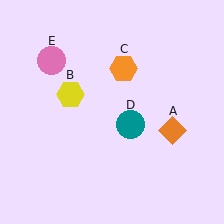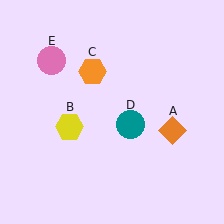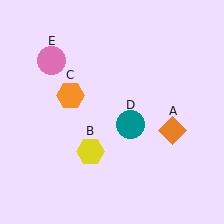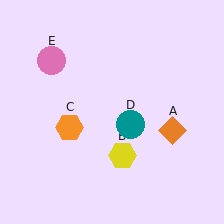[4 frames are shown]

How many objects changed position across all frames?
2 objects changed position: yellow hexagon (object B), orange hexagon (object C).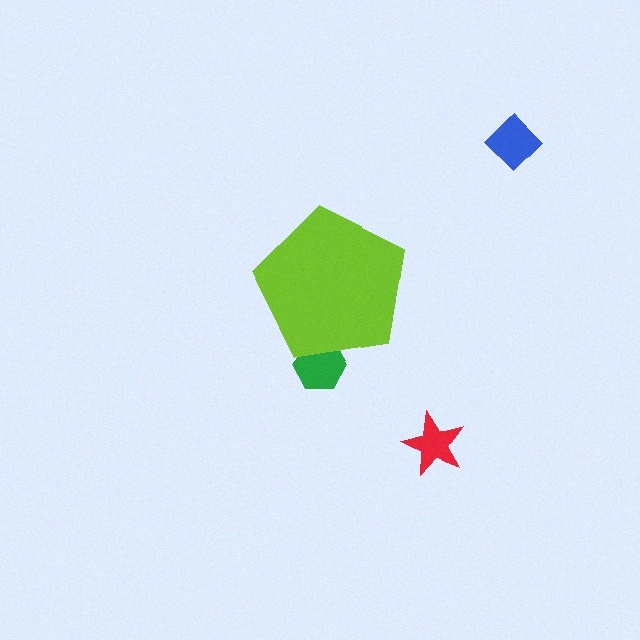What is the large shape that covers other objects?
A lime pentagon.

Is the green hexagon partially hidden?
Yes, the green hexagon is partially hidden behind the lime pentagon.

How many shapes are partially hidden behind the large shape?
1 shape is partially hidden.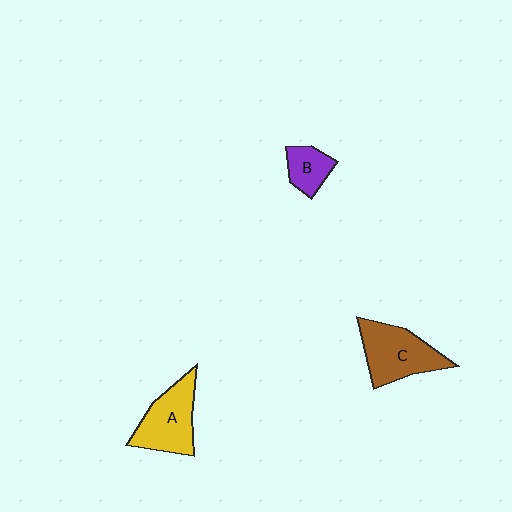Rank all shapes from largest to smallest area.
From largest to smallest: C (brown), A (yellow), B (purple).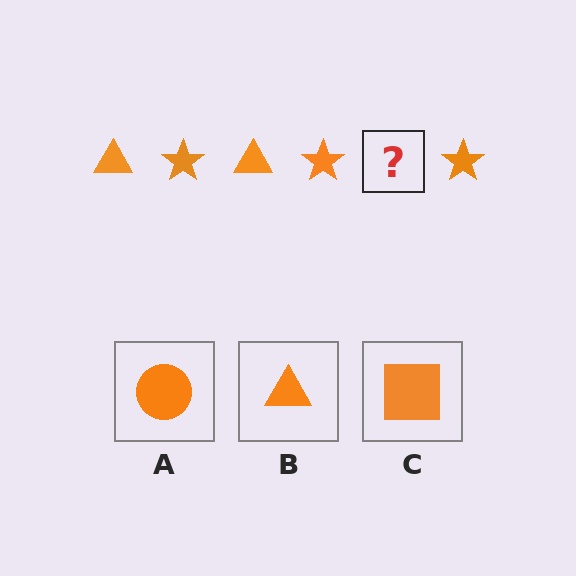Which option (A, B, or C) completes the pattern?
B.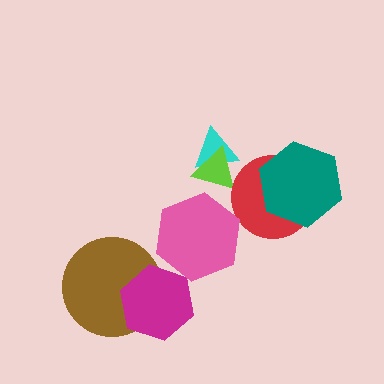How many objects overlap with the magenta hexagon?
1 object overlaps with the magenta hexagon.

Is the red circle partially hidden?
Yes, it is partially covered by another shape.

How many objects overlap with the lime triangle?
1 object overlaps with the lime triangle.